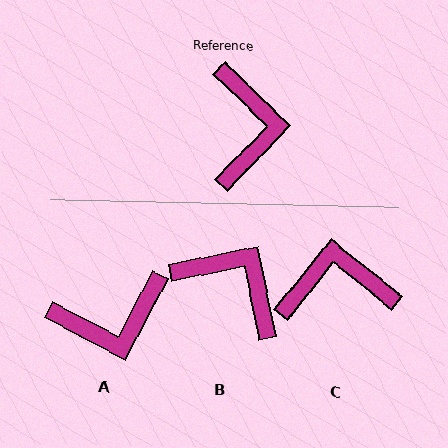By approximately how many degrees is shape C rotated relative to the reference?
Approximately 95 degrees counter-clockwise.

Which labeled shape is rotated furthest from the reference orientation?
C, about 95 degrees away.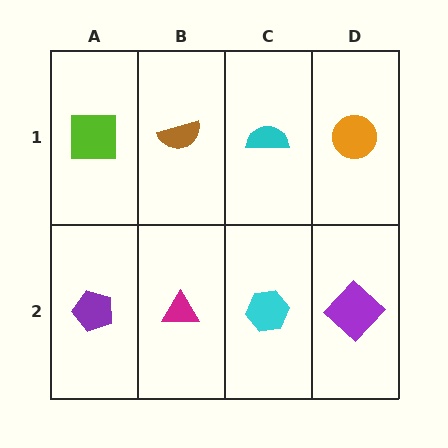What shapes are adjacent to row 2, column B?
A brown semicircle (row 1, column B), a purple pentagon (row 2, column A), a cyan hexagon (row 2, column C).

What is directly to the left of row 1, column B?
A lime square.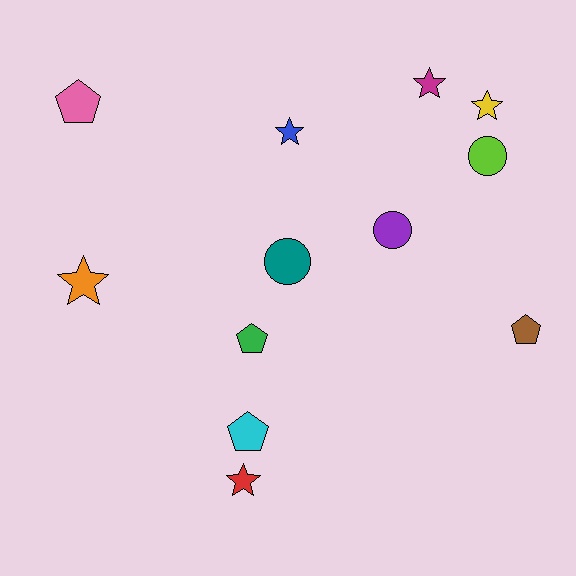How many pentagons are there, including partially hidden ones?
There are 4 pentagons.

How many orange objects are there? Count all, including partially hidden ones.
There is 1 orange object.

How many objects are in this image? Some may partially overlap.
There are 12 objects.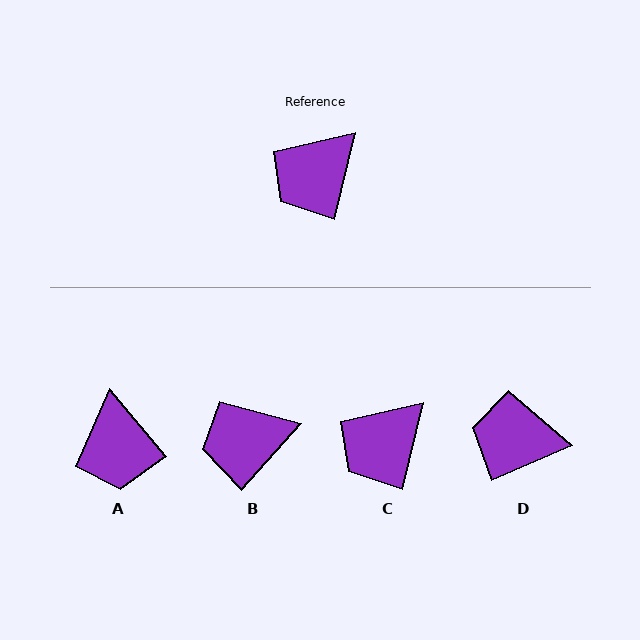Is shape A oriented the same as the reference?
No, it is off by about 54 degrees.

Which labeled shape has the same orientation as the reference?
C.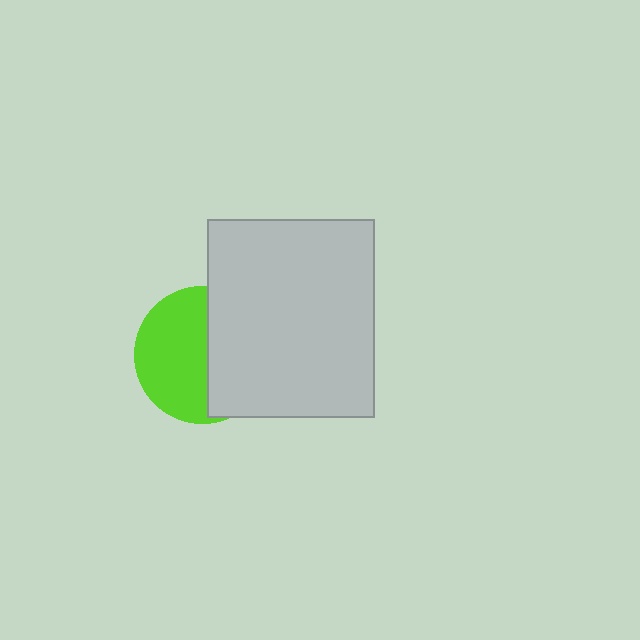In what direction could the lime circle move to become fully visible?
The lime circle could move left. That would shift it out from behind the light gray rectangle entirely.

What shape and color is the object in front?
The object in front is a light gray rectangle.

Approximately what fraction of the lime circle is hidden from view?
Roughly 45% of the lime circle is hidden behind the light gray rectangle.